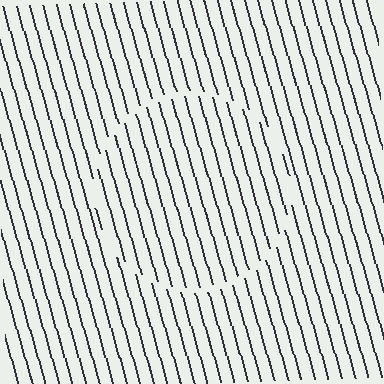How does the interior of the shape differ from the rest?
The interior of the shape contains the same grating, shifted by half a period — the contour is defined by the phase discontinuity where line-ends from the inner and outer gratings abut.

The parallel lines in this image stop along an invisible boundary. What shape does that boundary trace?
An illusory circle. The interior of the shape contains the same grating, shifted by half a period — the contour is defined by the phase discontinuity where line-ends from the inner and outer gratings abut.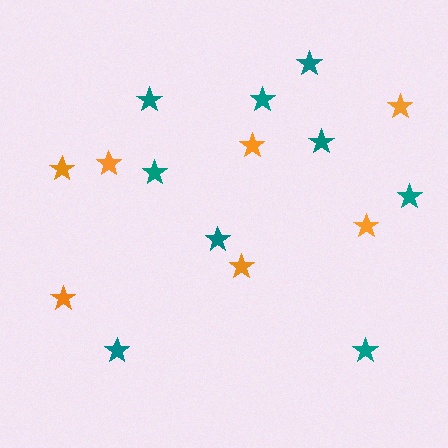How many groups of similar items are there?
There are 2 groups: one group of teal stars (9) and one group of orange stars (7).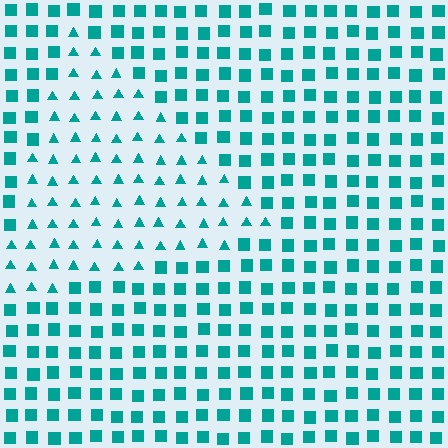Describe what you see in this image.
The image is filled with small teal elements arranged in a uniform grid. A triangle-shaped region contains triangles, while the surrounding area contains squares. The boundary is defined purely by the change in element shape.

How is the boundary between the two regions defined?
The boundary is defined by a change in element shape: triangles inside vs. squares outside. All elements share the same color and spacing.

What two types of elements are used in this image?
The image uses triangles inside the triangle region and squares outside it.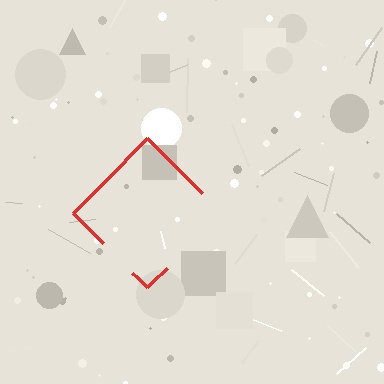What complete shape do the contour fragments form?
The contour fragments form a diamond.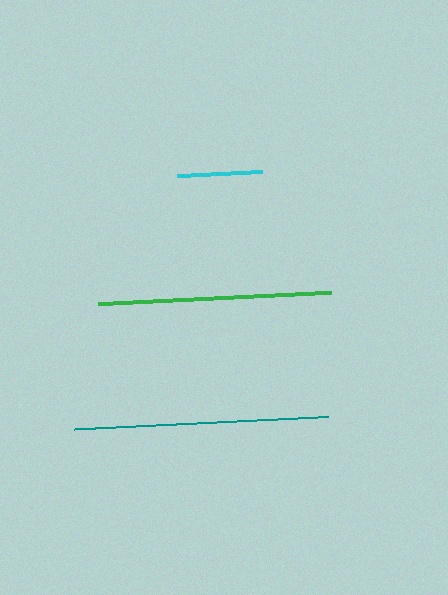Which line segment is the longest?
The teal line is the longest at approximately 254 pixels.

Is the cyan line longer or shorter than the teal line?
The teal line is longer than the cyan line.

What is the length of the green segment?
The green segment is approximately 233 pixels long.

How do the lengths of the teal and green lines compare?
The teal and green lines are approximately the same length.